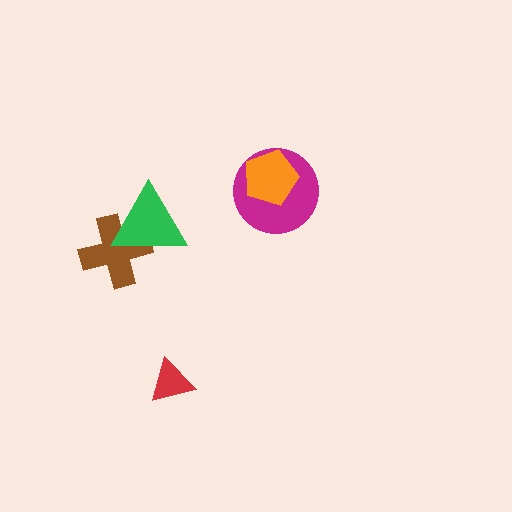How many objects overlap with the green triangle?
1 object overlaps with the green triangle.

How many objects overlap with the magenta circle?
1 object overlaps with the magenta circle.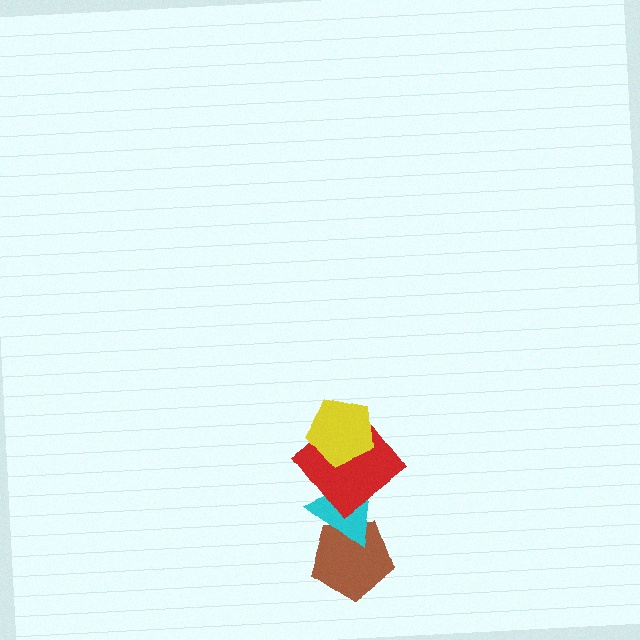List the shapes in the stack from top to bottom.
From top to bottom: the yellow pentagon, the red diamond, the cyan triangle, the brown pentagon.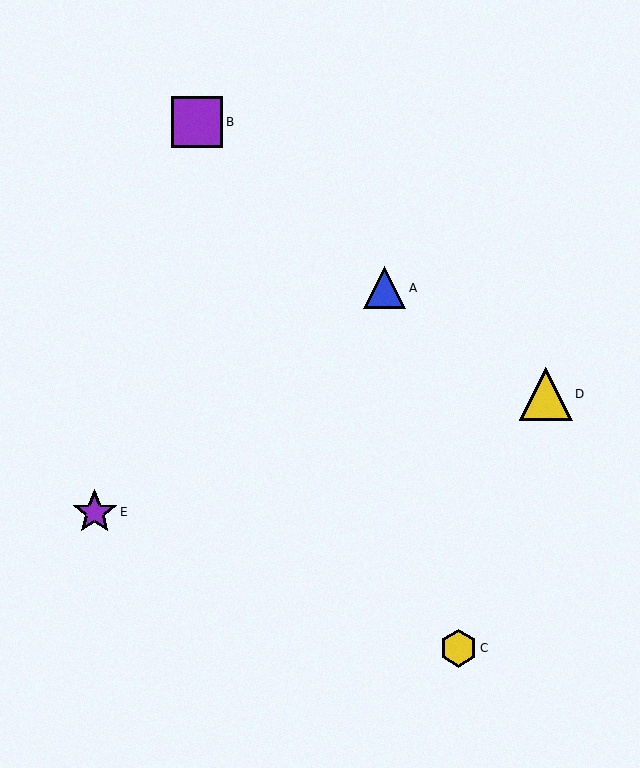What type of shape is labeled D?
Shape D is a yellow triangle.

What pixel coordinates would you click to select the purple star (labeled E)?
Click at (95, 512) to select the purple star E.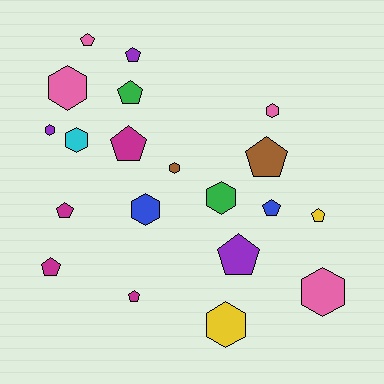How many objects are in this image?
There are 20 objects.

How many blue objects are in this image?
There are 2 blue objects.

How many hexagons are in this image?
There are 9 hexagons.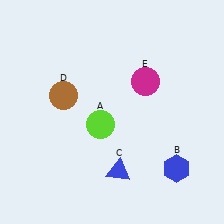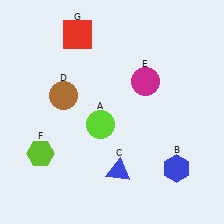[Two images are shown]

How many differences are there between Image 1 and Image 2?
There are 2 differences between the two images.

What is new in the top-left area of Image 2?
A red square (G) was added in the top-left area of Image 2.